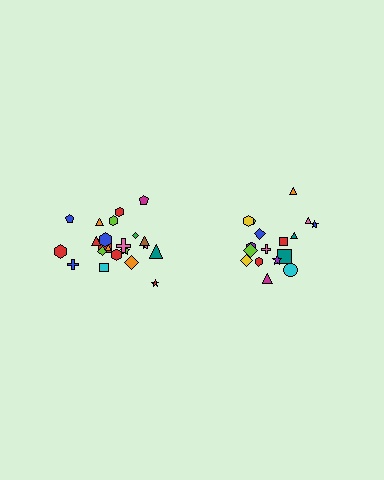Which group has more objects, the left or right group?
The left group.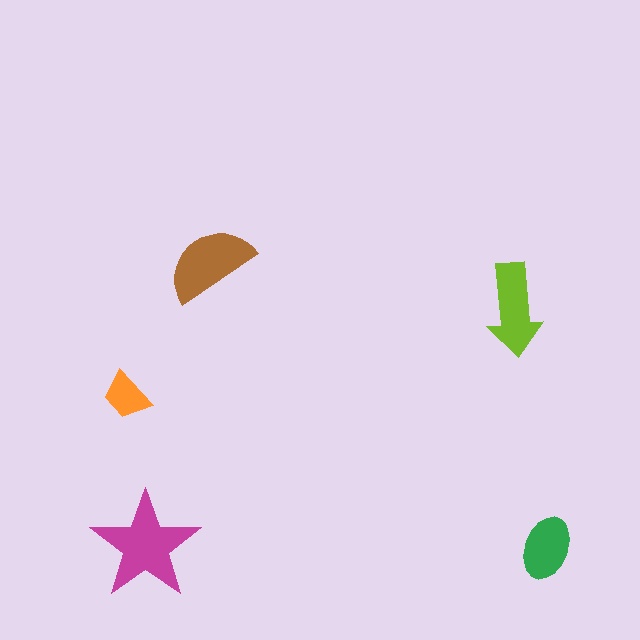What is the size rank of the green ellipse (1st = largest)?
4th.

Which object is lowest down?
The green ellipse is bottommost.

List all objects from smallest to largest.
The orange trapezoid, the green ellipse, the lime arrow, the brown semicircle, the magenta star.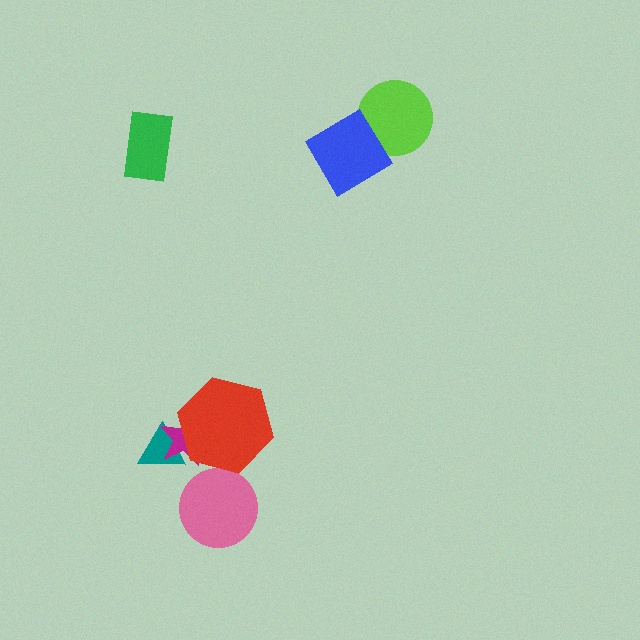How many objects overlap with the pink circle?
0 objects overlap with the pink circle.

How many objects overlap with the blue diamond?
1 object overlaps with the blue diamond.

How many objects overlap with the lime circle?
1 object overlaps with the lime circle.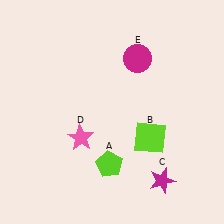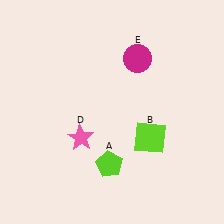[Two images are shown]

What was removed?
The magenta star (C) was removed in Image 2.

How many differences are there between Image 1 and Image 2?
There is 1 difference between the two images.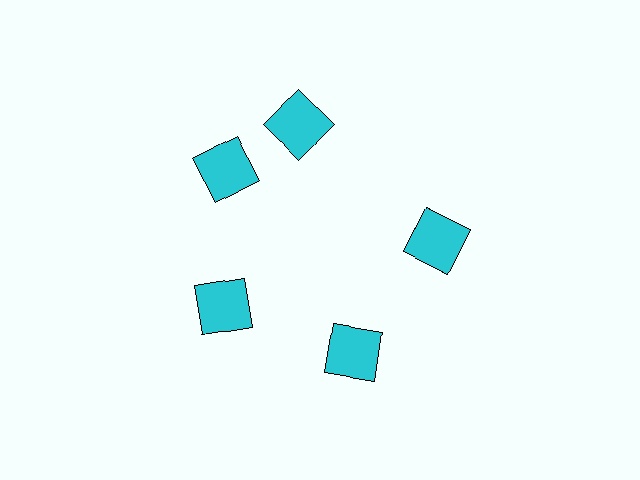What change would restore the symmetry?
The symmetry would be restored by rotating it back into even spacing with its neighbors so that all 5 squares sit at equal angles and equal distance from the center.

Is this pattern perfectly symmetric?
No. The 5 cyan squares are arranged in a ring, but one element near the 1 o'clock position is rotated out of alignment along the ring, breaking the 5-fold rotational symmetry.